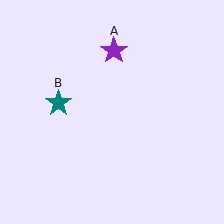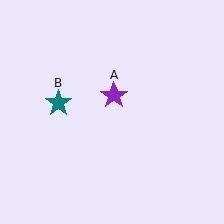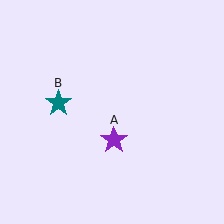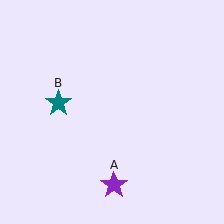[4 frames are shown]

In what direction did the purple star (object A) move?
The purple star (object A) moved down.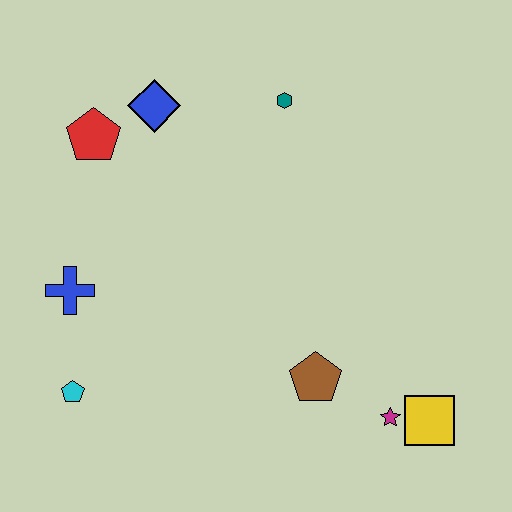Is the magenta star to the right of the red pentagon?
Yes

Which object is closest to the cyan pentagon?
The blue cross is closest to the cyan pentagon.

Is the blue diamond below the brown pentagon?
No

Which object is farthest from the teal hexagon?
The cyan pentagon is farthest from the teal hexagon.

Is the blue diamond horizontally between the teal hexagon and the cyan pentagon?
Yes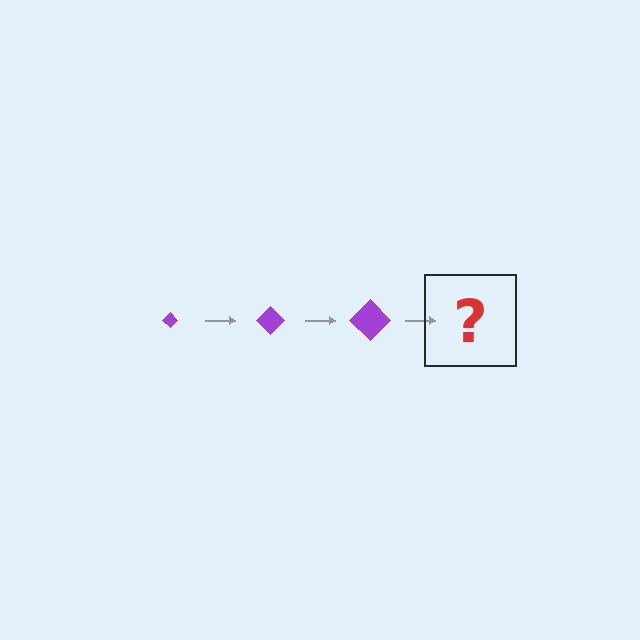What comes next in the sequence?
The next element should be a purple diamond, larger than the previous one.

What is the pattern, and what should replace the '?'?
The pattern is that the diamond gets progressively larger each step. The '?' should be a purple diamond, larger than the previous one.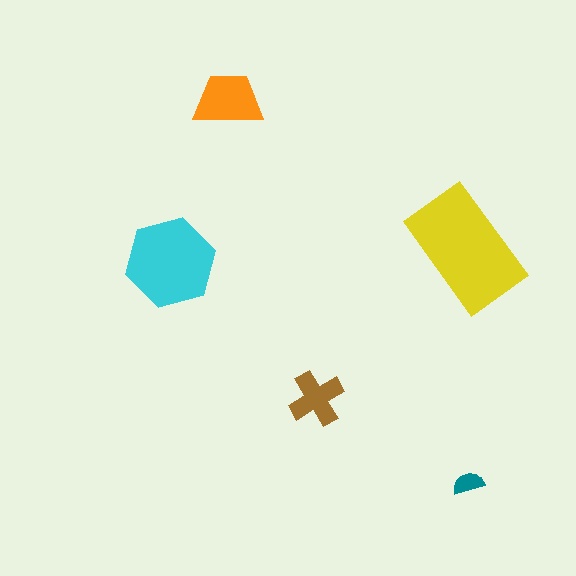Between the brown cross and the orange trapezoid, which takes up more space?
The orange trapezoid.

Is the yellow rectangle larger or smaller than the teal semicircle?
Larger.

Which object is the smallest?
The teal semicircle.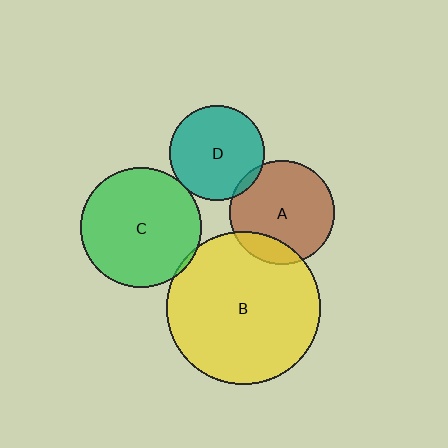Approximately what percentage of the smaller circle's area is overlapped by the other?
Approximately 5%.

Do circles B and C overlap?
Yes.